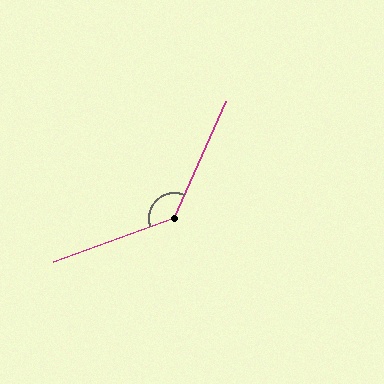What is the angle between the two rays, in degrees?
Approximately 134 degrees.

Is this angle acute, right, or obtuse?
It is obtuse.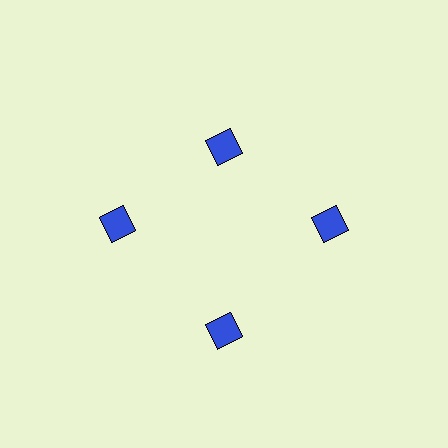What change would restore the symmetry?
The symmetry would be restored by moving it outward, back onto the ring so that all 4 squares sit at equal angles and equal distance from the center.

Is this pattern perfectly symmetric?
No. The 4 blue squares are arranged in a ring, but one element near the 12 o'clock position is pulled inward toward the center, breaking the 4-fold rotational symmetry.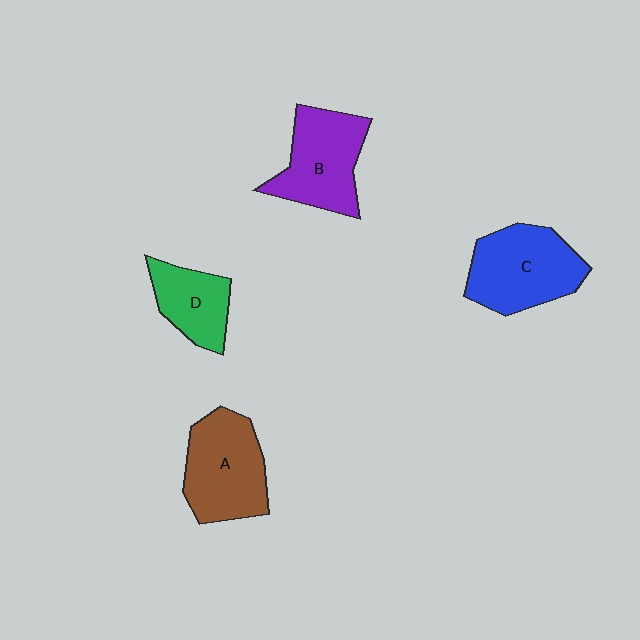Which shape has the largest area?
Shape C (blue).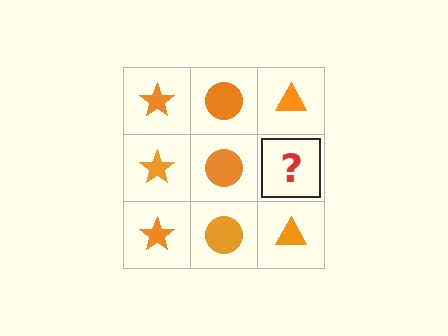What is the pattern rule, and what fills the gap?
The rule is that each column has a consistent shape. The gap should be filled with an orange triangle.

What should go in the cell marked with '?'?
The missing cell should contain an orange triangle.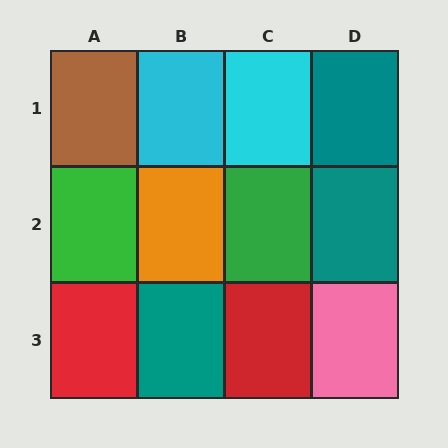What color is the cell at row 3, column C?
Red.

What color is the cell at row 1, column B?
Cyan.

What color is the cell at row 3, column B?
Teal.